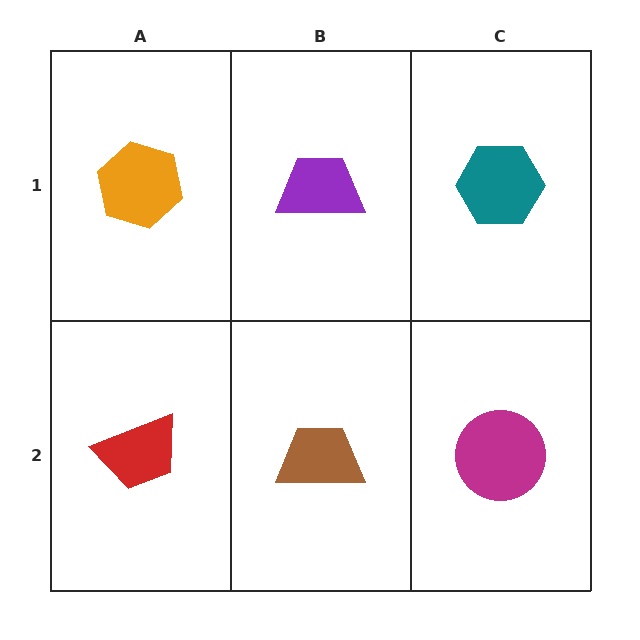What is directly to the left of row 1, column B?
An orange hexagon.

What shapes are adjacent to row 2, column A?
An orange hexagon (row 1, column A), a brown trapezoid (row 2, column B).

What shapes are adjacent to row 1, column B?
A brown trapezoid (row 2, column B), an orange hexagon (row 1, column A), a teal hexagon (row 1, column C).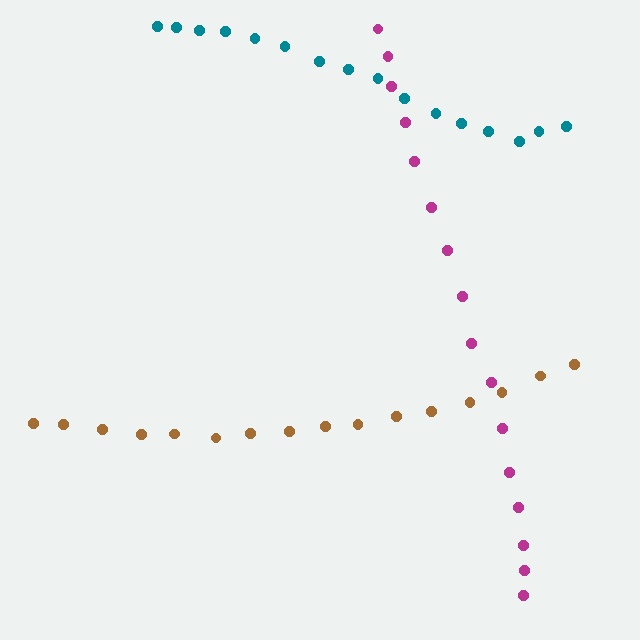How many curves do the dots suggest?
There are 3 distinct paths.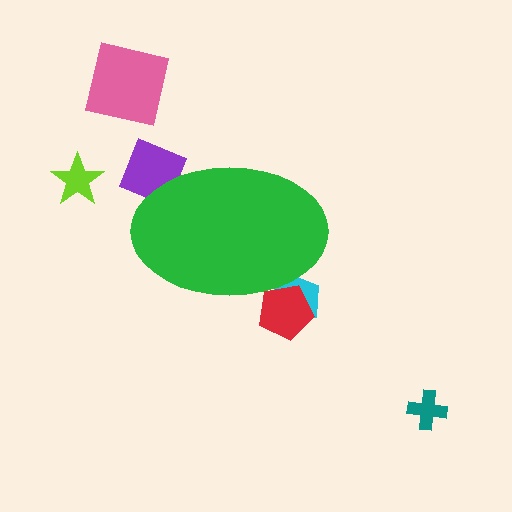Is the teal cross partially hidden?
No, the teal cross is fully visible.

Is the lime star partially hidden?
No, the lime star is fully visible.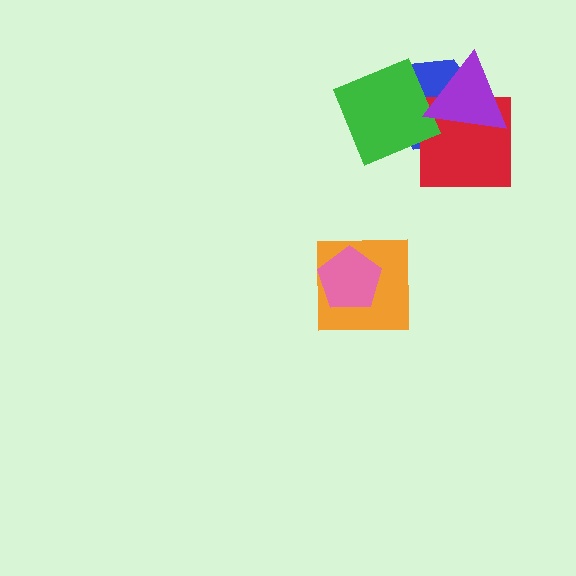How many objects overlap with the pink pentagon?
1 object overlaps with the pink pentagon.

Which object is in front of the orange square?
The pink pentagon is in front of the orange square.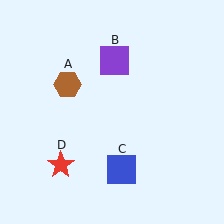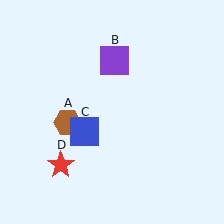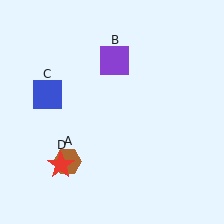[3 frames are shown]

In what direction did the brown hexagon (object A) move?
The brown hexagon (object A) moved down.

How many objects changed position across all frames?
2 objects changed position: brown hexagon (object A), blue square (object C).